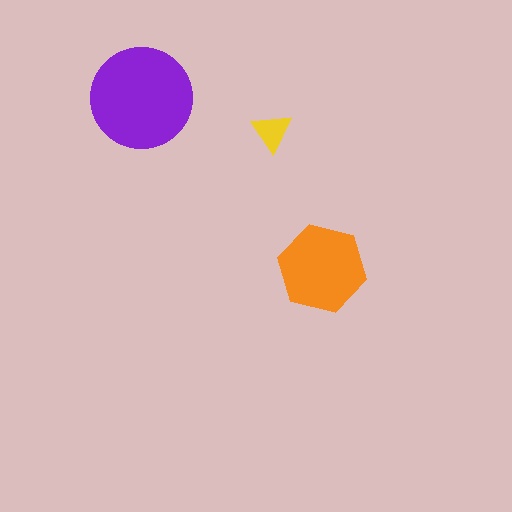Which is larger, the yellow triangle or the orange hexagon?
The orange hexagon.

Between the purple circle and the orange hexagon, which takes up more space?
The purple circle.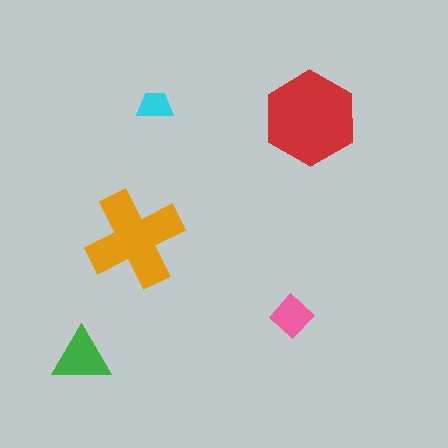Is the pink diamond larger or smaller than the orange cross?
Smaller.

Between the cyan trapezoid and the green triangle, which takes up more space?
The green triangle.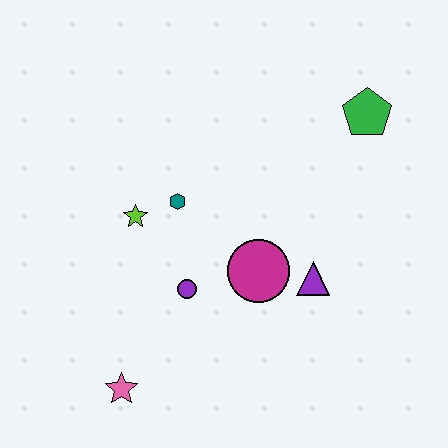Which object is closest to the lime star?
The teal hexagon is closest to the lime star.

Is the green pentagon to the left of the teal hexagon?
No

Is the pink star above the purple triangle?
No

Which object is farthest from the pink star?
The green pentagon is farthest from the pink star.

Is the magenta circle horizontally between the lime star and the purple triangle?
Yes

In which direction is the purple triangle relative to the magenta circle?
The purple triangle is to the right of the magenta circle.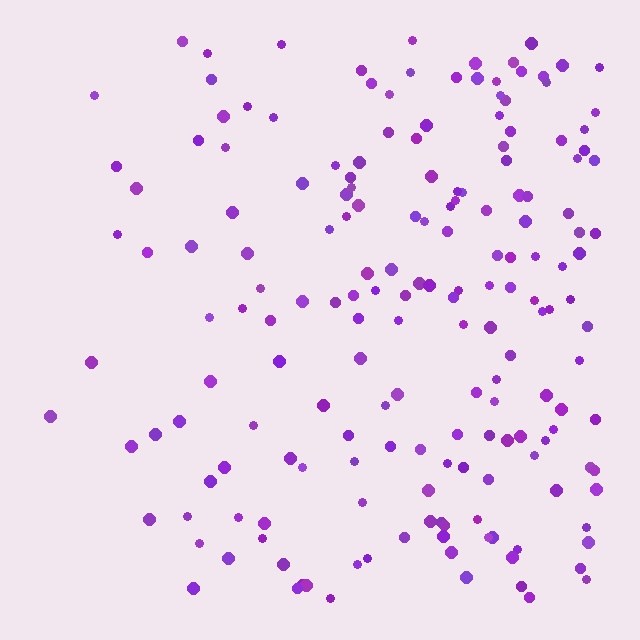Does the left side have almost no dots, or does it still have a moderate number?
Still a moderate number, just noticeably fewer than the right.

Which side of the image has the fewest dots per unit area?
The left.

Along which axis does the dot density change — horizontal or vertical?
Horizontal.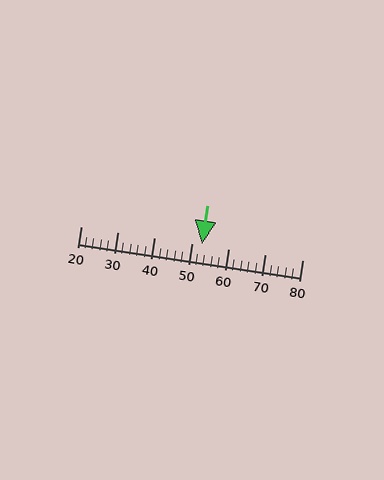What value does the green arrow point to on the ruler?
The green arrow points to approximately 53.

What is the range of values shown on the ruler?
The ruler shows values from 20 to 80.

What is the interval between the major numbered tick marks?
The major tick marks are spaced 10 units apart.